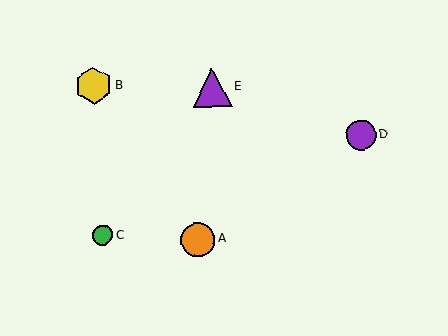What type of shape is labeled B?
Shape B is a yellow hexagon.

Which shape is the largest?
The purple triangle (labeled E) is the largest.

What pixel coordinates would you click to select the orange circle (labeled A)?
Click at (198, 239) to select the orange circle A.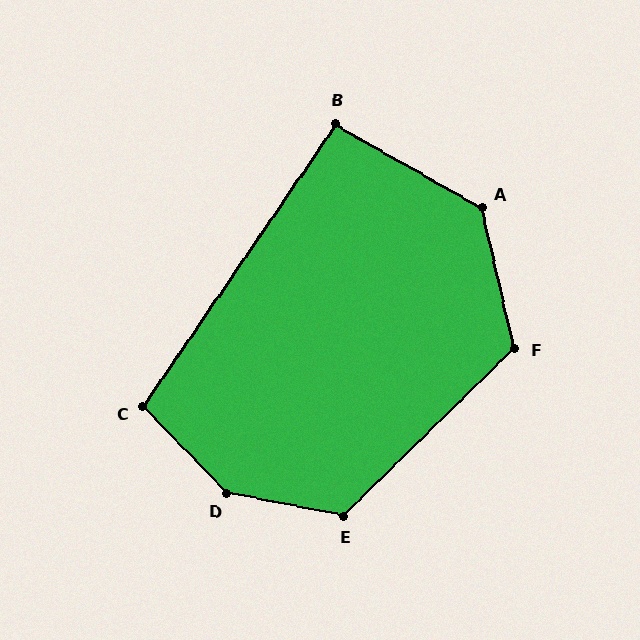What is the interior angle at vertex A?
Approximately 133 degrees (obtuse).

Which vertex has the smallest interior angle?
B, at approximately 94 degrees.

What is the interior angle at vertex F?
Approximately 121 degrees (obtuse).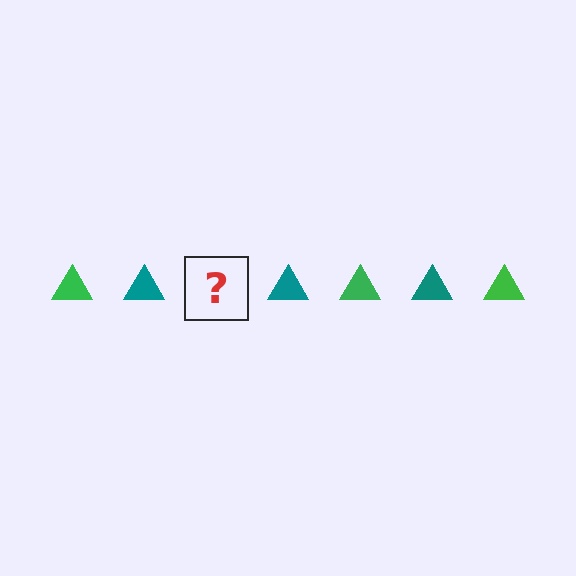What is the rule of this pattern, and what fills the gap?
The rule is that the pattern cycles through green, teal triangles. The gap should be filled with a green triangle.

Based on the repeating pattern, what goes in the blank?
The blank should be a green triangle.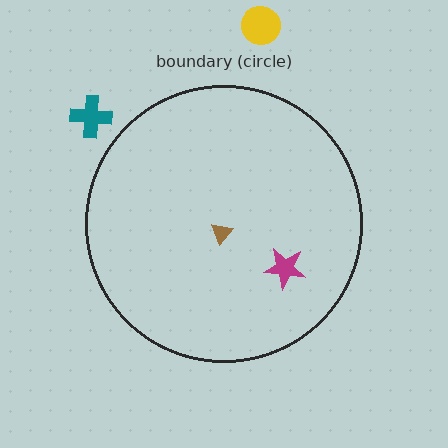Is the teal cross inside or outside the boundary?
Outside.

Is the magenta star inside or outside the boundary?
Inside.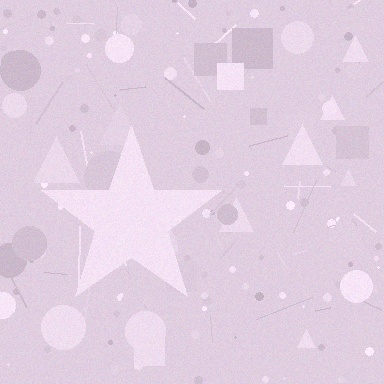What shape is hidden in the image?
A star is hidden in the image.